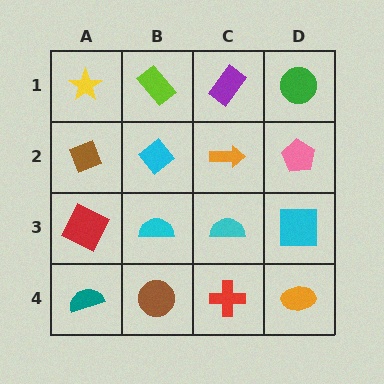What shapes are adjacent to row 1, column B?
A cyan diamond (row 2, column B), a yellow star (row 1, column A), a purple rectangle (row 1, column C).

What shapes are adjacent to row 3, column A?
A brown diamond (row 2, column A), a teal semicircle (row 4, column A), a cyan semicircle (row 3, column B).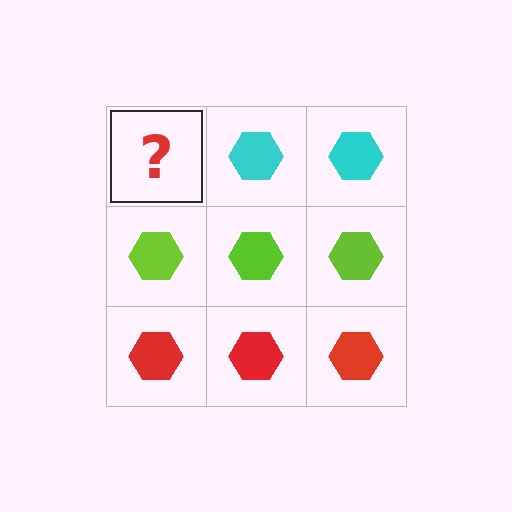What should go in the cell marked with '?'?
The missing cell should contain a cyan hexagon.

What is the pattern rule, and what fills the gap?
The rule is that each row has a consistent color. The gap should be filled with a cyan hexagon.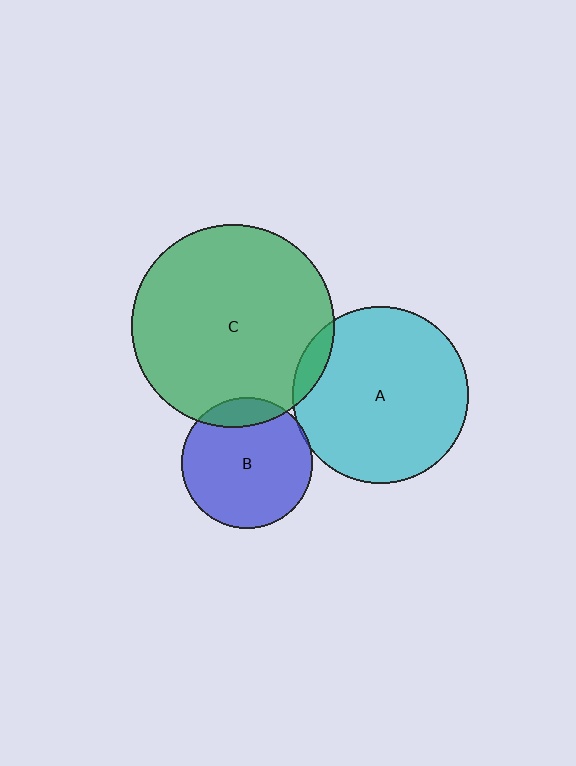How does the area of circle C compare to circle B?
Approximately 2.4 times.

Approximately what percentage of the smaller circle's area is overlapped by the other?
Approximately 5%.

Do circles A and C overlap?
Yes.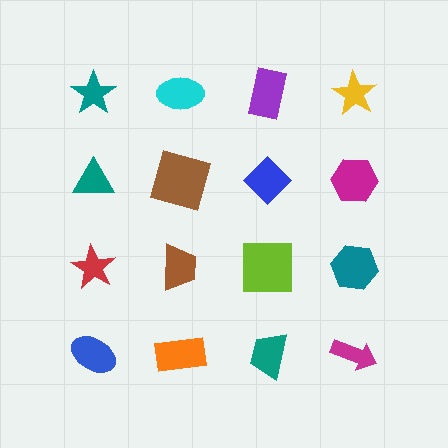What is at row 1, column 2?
A cyan ellipse.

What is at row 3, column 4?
A teal hexagon.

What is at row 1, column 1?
A teal star.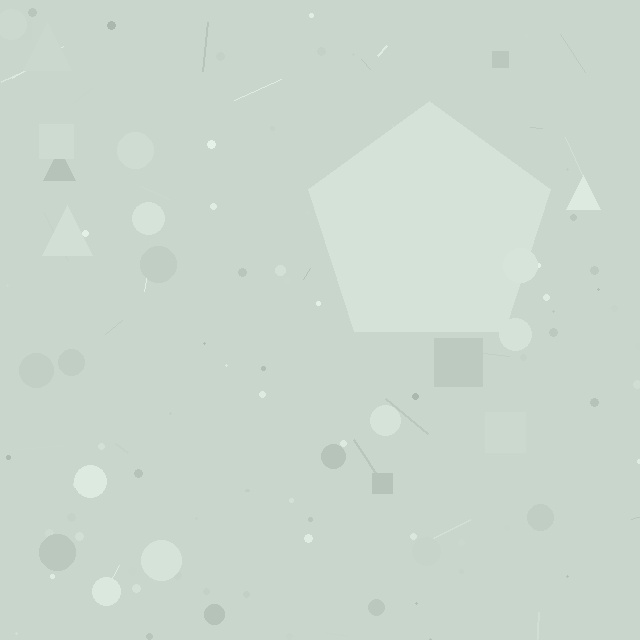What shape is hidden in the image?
A pentagon is hidden in the image.